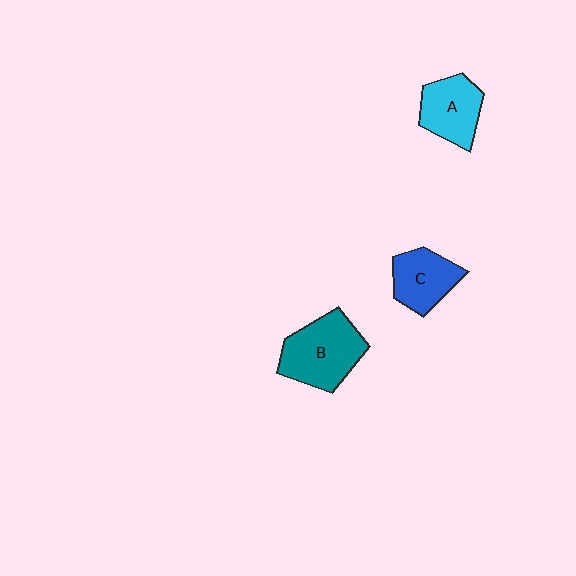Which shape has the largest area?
Shape B (teal).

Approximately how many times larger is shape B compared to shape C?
Approximately 1.4 times.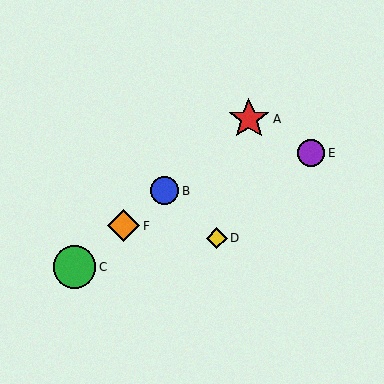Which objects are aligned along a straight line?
Objects A, B, C, F are aligned along a straight line.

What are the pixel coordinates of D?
Object D is at (217, 238).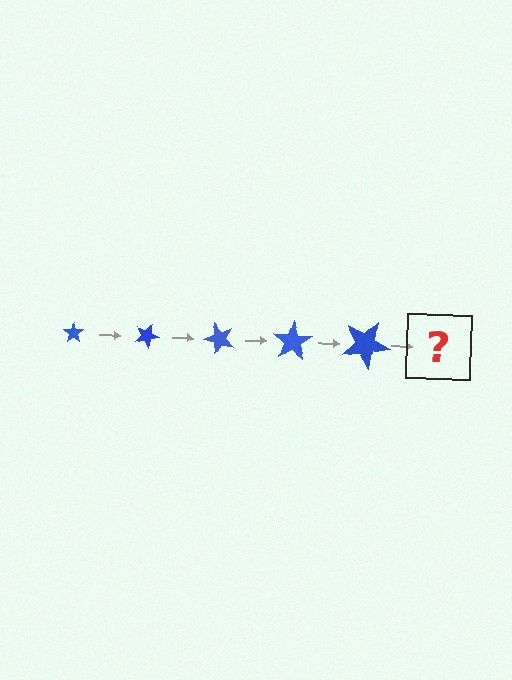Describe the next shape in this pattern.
It should be a star, larger than the previous one and rotated 125 degrees from the start.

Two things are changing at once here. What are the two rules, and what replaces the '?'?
The two rules are that the star grows larger each step and it rotates 25 degrees each step. The '?' should be a star, larger than the previous one and rotated 125 degrees from the start.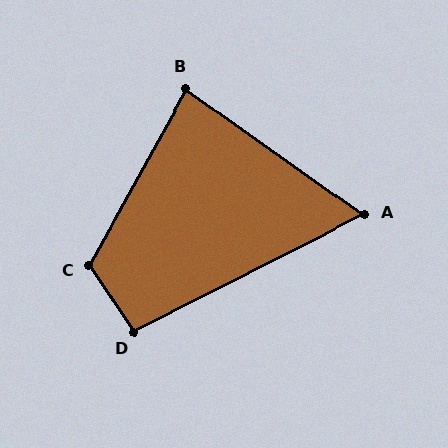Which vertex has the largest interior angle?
C, at approximately 118 degrees.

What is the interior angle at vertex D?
Approximately 97 degrees (obtuse).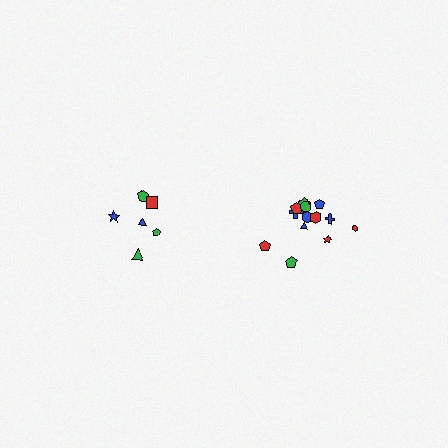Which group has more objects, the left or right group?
The right group.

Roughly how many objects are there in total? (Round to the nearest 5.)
Roughly 20 objects in total.